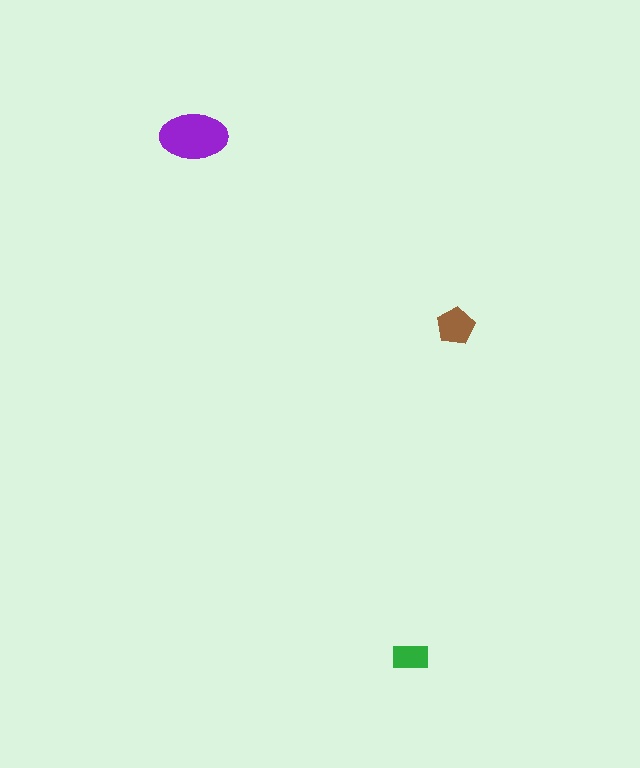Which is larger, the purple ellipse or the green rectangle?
The purple ellipse.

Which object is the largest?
The purple ellipse.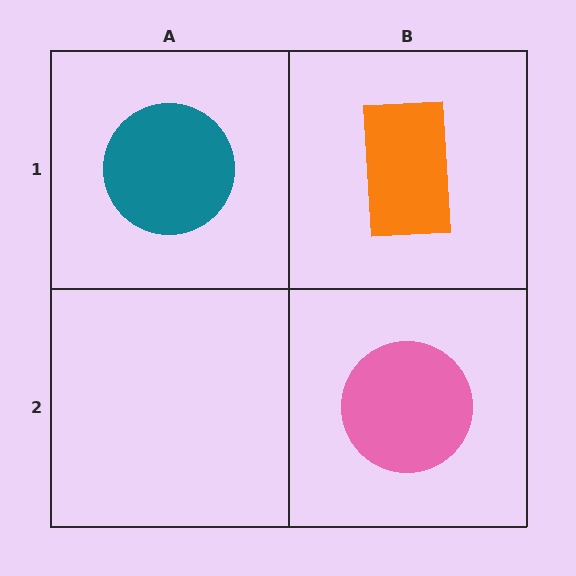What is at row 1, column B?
An orange rectangle.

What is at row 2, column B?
A pink circle.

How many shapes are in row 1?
2 shapes.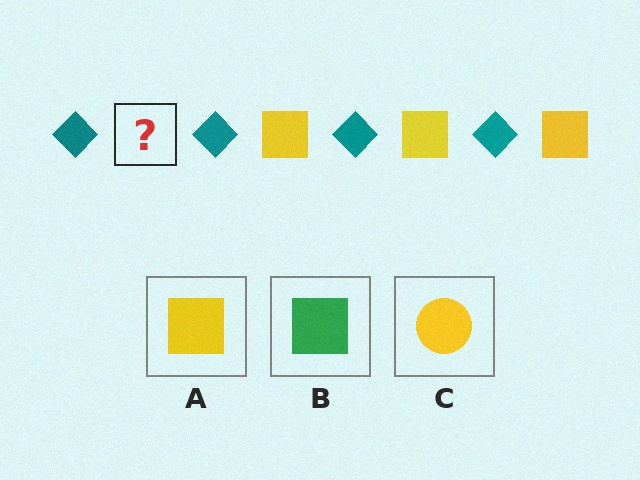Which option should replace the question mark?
Option A.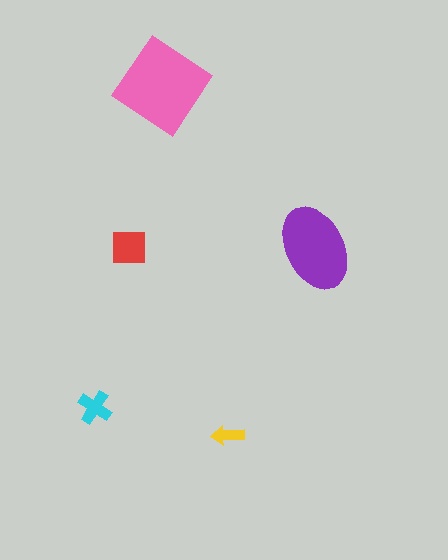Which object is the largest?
The pink diamond.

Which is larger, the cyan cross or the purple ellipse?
The purple ellipse.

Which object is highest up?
The pink diamond is topmost.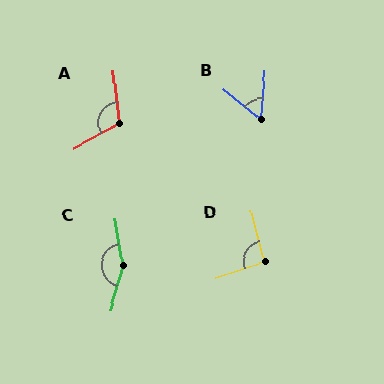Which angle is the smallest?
B, at approximately 56 degrees.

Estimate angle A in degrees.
Approximately 112 degrees.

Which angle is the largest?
C, at approximately 153 degrees.